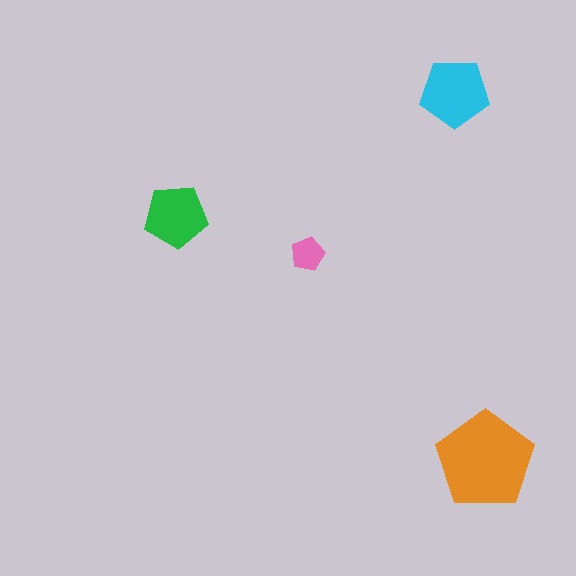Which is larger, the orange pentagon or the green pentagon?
The orange one.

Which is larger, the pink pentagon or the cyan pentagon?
The cyan one.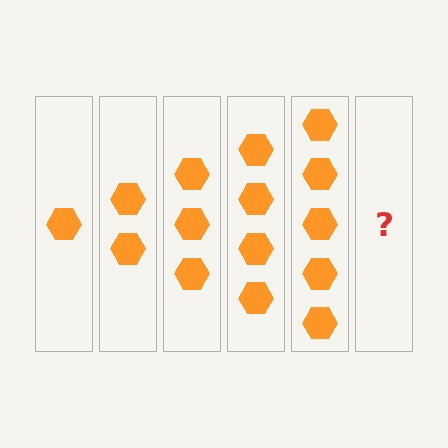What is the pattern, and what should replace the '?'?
The pattern is that each step adds one more hexagon. The '?' should be 6 hexagons.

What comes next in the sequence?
The next element should be 6 hexagons.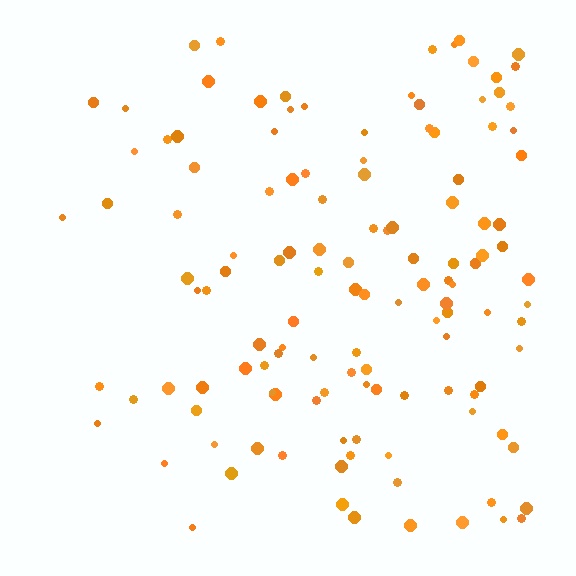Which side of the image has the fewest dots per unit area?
The left.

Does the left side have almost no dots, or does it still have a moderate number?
Still a moderate number, just noticeably fewer than the right.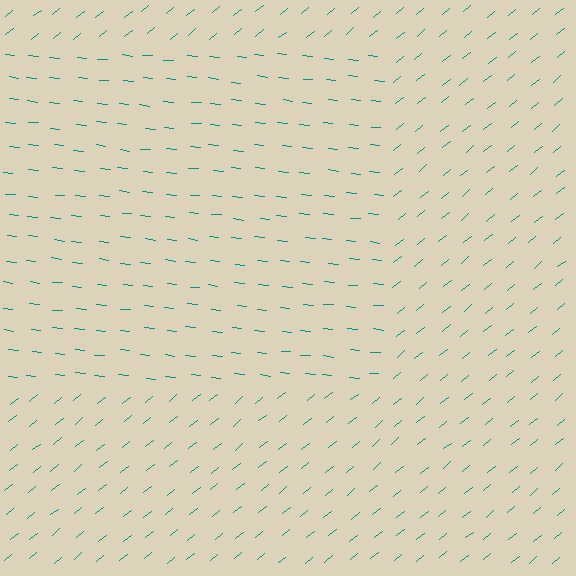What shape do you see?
I see a rectangle.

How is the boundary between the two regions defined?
The boundary is defined purely by a change in line orientation (approximately 45 degrees difference). All lines are the same color and thickness.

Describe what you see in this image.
The image is filled with small teal line segments. A rectangle region in the image has lines oriented differently from the surrounding lines, creating a visible texture boundary.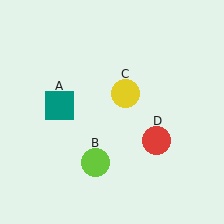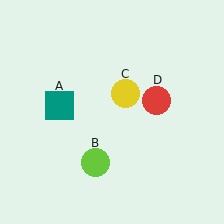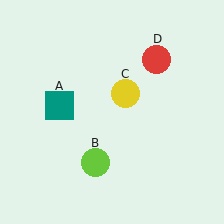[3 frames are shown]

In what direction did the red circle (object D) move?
The red circle (object D) moved up.